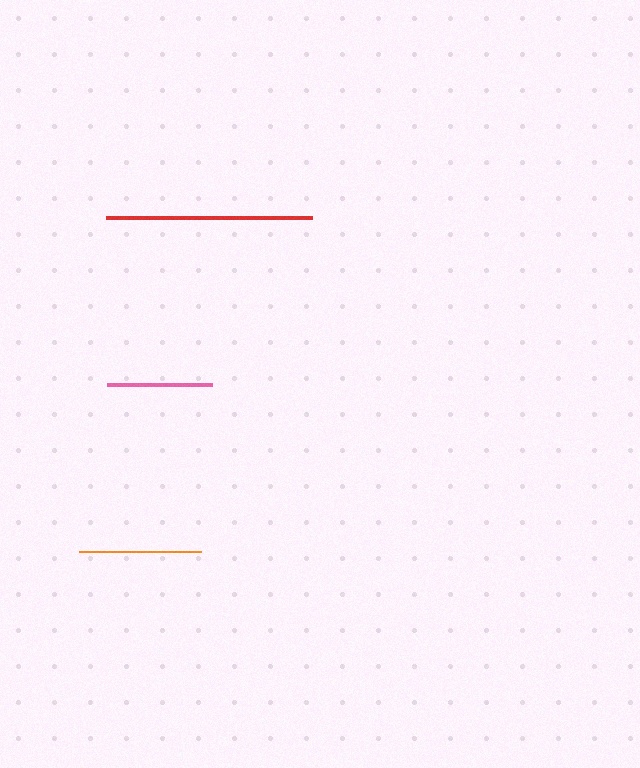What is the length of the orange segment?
The orange segment is approximately 122 pixels long.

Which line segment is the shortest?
The pink line is the shortest at approximately 105 pixels.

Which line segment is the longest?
The red line is the longest at approximately 207 pixels.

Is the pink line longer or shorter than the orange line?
The orange line is longer than the pink line.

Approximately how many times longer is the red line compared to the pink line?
The red line is approximately 2.0 times the length of the pink line.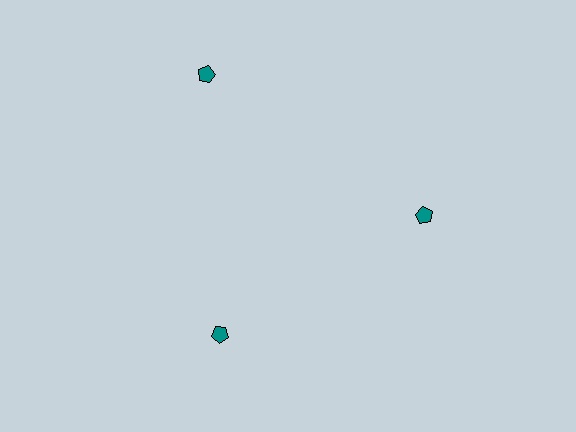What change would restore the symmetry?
The symmetry would be restored by moving it inward, back onto the ring so that all 3 pentagons sit at equal angles and equal distance from the center.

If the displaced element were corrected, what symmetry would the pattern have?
It would have 3-fold rotational symmetry — the pattern would map onto itself every 120 degrees.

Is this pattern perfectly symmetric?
No. The 3 teal pentagons are arranged in a ring, but one element near the 11 o'clock position is pushed outward from the center, breaking the 3-fold rotational symmetry.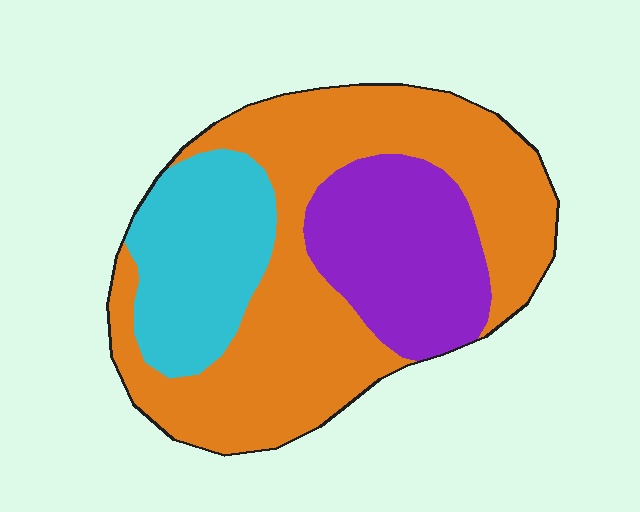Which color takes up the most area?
Orange, at roughly 55%.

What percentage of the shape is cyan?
Cyan takes up less than a quarter of the shape.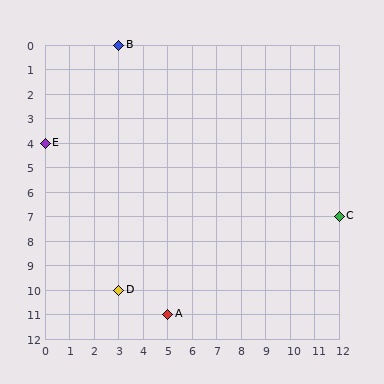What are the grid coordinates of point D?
Point D is at grid coordinates (3, 10).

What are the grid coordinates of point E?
Point E is at grid coordinates (0, 4).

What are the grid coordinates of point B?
Point B is at grid coordinates (3, 0).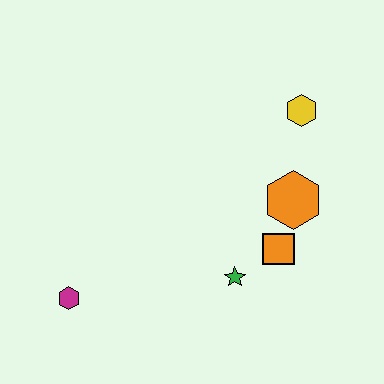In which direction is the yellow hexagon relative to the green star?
The yellow hexagon is above the green star.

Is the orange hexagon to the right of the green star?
Yes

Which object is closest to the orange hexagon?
The orange square is closest to the orange hexagon.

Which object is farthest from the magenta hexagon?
The yellow hexagon is farthest from the magenta hexagon.